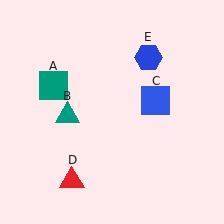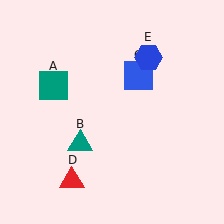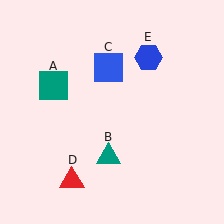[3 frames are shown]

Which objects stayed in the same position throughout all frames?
Teal square (object A) and red triangle (object D) and blue hexagon (object E) remained stationary.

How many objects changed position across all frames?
2 objects changed position: teal triangle (object B), blue square (object C).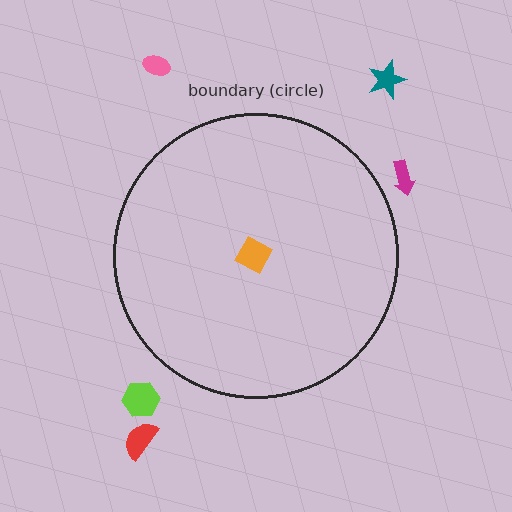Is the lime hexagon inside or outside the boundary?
Outside.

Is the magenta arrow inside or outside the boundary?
Outside.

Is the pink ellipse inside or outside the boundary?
Outside.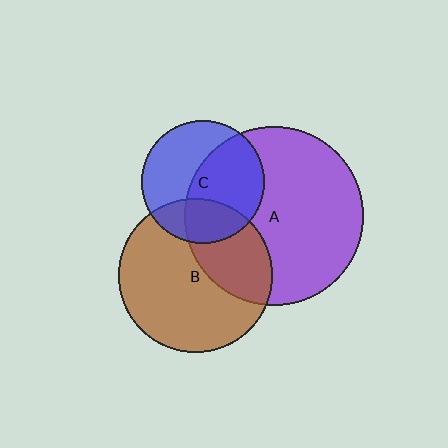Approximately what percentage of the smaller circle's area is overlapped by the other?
Approximately 35%.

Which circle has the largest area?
Circle A (purple).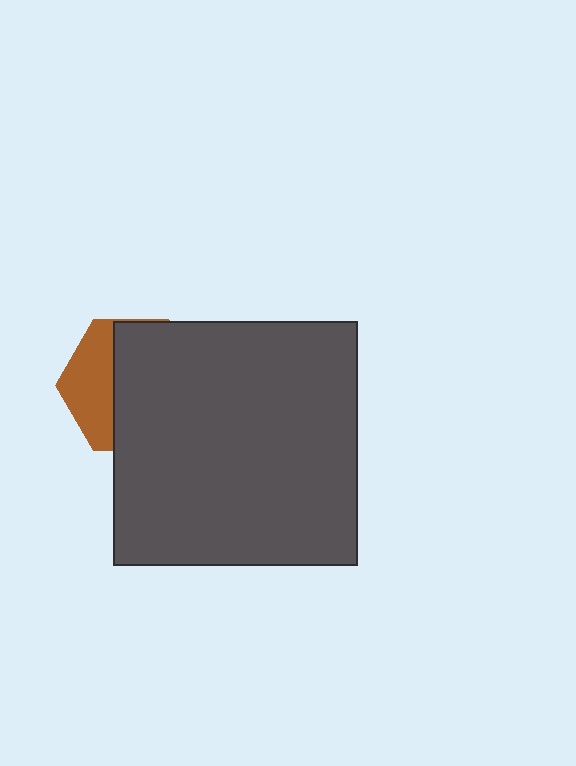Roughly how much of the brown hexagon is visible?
A small part of it is visible (roughly 35%).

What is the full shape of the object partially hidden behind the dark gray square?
The partially hidden object is a brown hexagon.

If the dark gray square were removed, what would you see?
You would see the complete brown hexagon.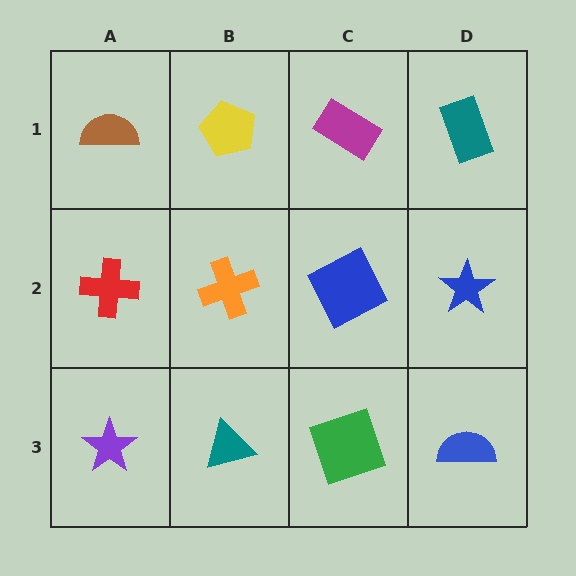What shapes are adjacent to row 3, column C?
A blue square (row 2, column C), a teal triangle (row 3, column B), a blue semicircle (row 3, column D).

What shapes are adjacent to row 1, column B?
An orange cross (row 2, column B), a brown semicircle (row 1, column A), a magenta rectangle (row 1, column C).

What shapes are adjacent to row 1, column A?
A red cross (row 2, column A), a yellow pentagon (row 1, column B).